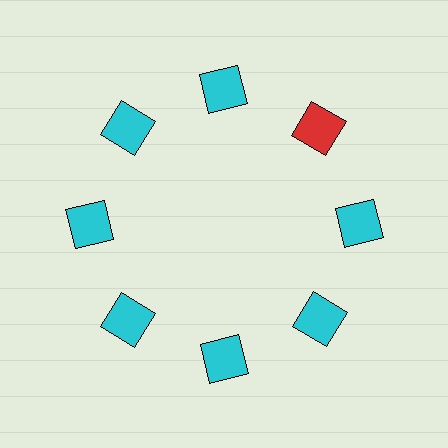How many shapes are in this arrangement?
There are 8 shapes arranged in a ring pattern.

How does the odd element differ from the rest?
It has a different color: red instead of cyan.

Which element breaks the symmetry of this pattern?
The red square at roughly the 2 o'clock position breaks the symmetry. All other shapes are cyan squares.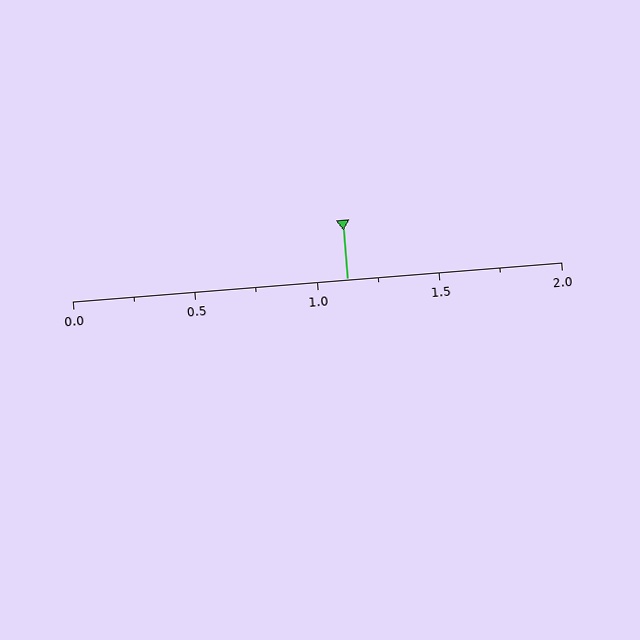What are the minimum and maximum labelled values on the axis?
The axis runs from 0.0 to 2.0.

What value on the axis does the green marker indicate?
The marker indicates approximately 1.12.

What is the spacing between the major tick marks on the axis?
The major ticks are spaced 0.5 apart.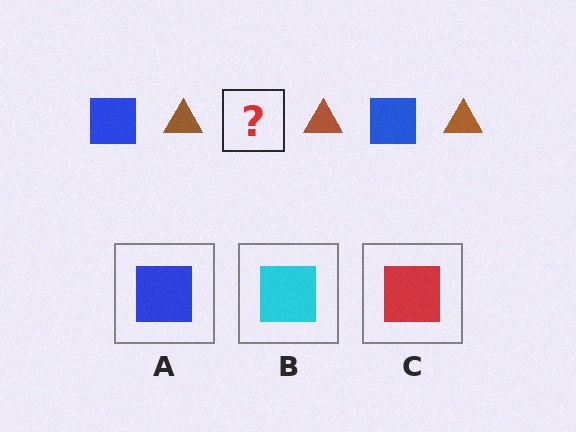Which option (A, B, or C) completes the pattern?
A.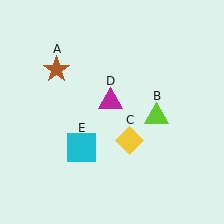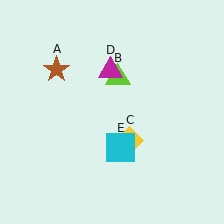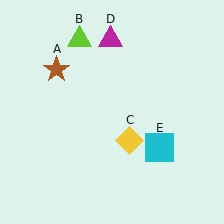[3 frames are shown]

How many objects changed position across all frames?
3 objects changed position: lime triangle (object B), magenta triangle (object D), cyan square (object E).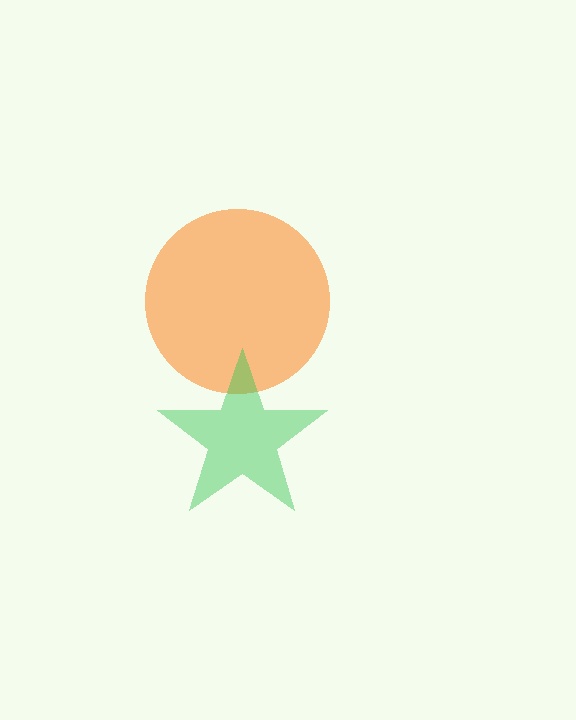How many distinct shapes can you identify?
There are 2 distinct shapes: an orange circle, a green star.